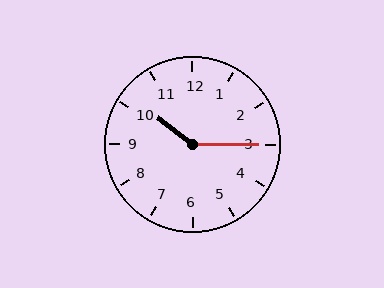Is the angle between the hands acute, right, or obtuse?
It is obtuse.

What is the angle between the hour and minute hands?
Approximately 142 degrees.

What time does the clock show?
10:15.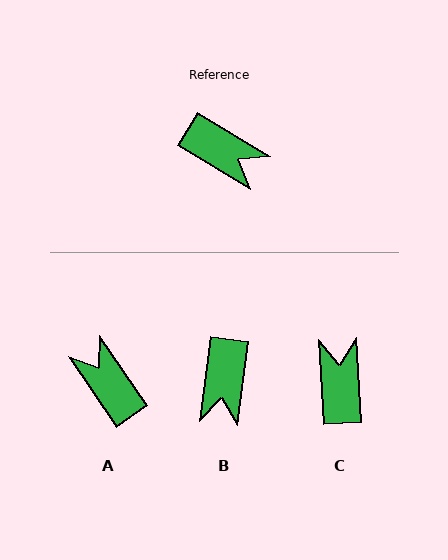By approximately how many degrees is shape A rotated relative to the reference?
Approximately 155 degrees counter-clockwise.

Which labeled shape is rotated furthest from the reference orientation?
A, about 155 degrees away.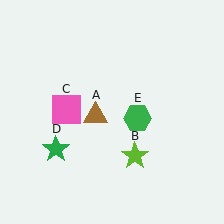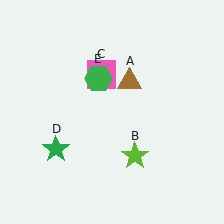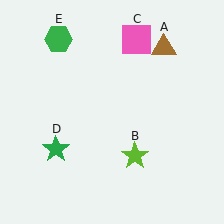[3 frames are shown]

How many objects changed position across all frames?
3 objects changed position: brown triangle (object A), pink square (object C), green hexagon (object E).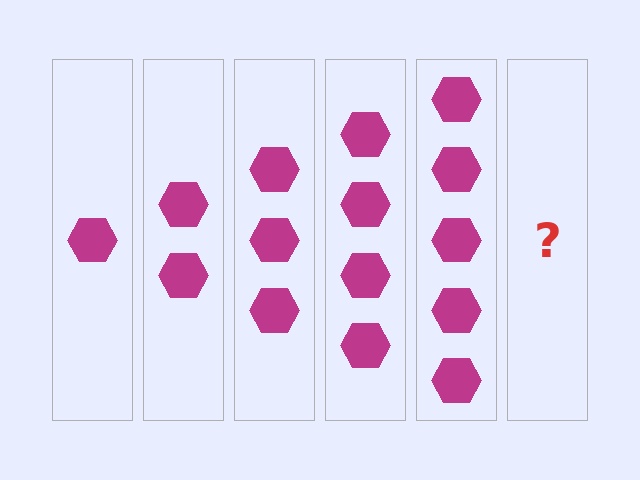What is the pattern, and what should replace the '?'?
The pattern is that each step adds one more hexagon. The '?' should be 6 hexagons.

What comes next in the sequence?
The next element should be 6 hexagons.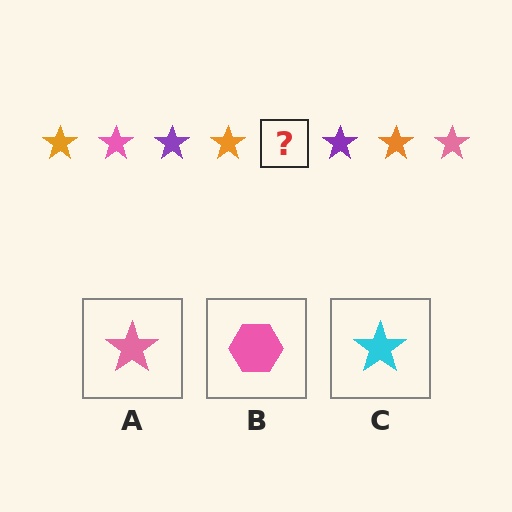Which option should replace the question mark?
Option A.